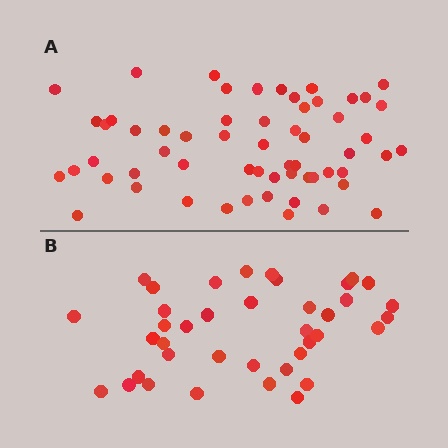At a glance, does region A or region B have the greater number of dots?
Region A (the top region) has more dots.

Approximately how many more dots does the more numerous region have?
Region A has approximately 20 more dots than region B.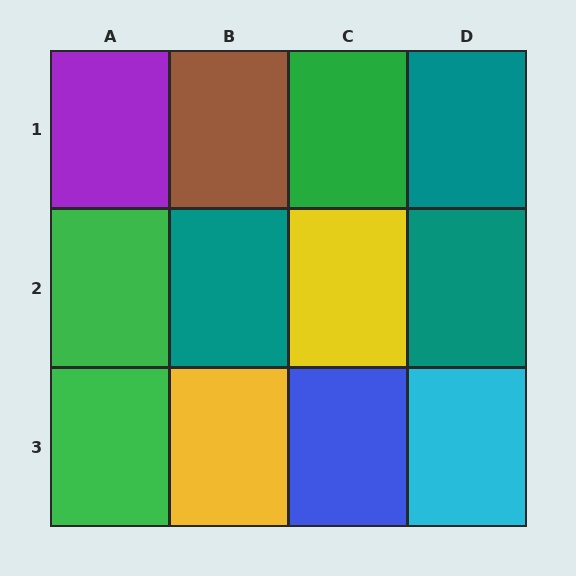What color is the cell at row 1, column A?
Purple.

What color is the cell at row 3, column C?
Blue.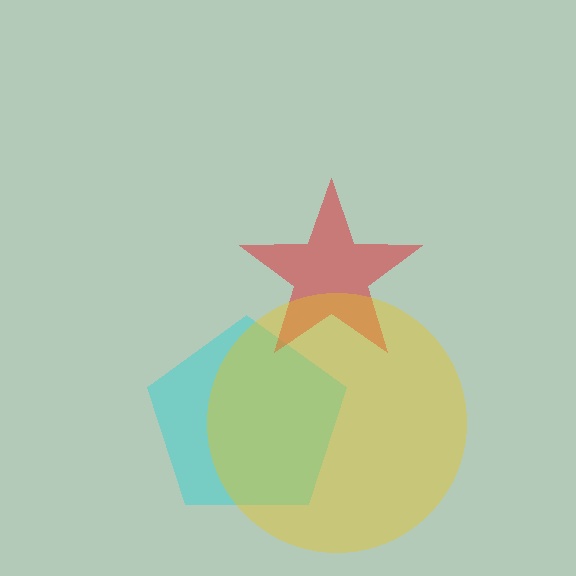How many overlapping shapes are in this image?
There are 3 overlapping shapes in the image.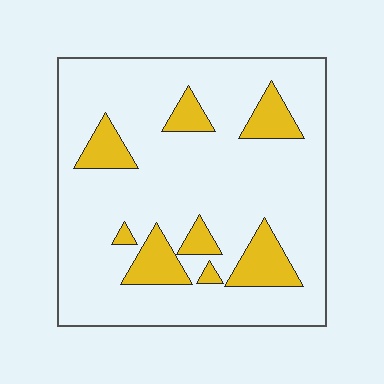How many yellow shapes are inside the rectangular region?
8.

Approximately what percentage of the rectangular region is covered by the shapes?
Approximately 15%.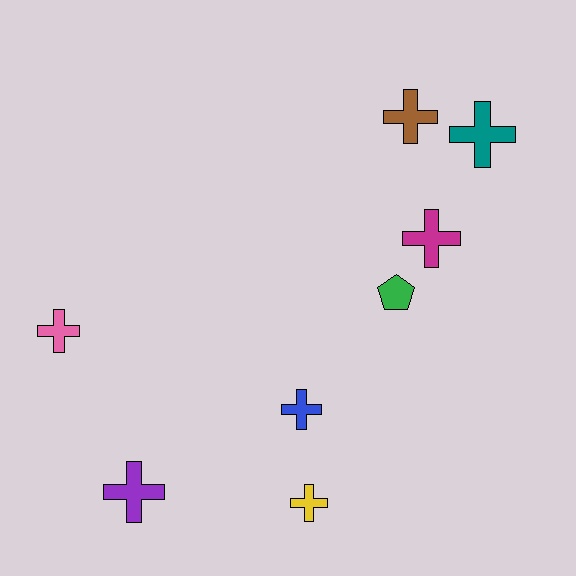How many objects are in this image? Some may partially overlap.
There are 8 objects.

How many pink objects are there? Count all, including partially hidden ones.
There is 1 pink object.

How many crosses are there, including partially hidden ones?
There are 7 crosses.